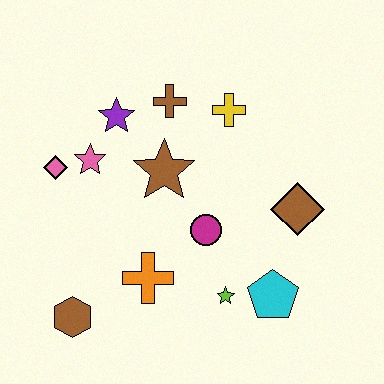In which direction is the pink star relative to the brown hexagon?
The pink star is above the brown hexagon.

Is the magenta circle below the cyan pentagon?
No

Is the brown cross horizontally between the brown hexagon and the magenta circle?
Yes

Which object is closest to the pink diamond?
The pink star is closest to the pink diamond.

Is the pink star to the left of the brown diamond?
Yes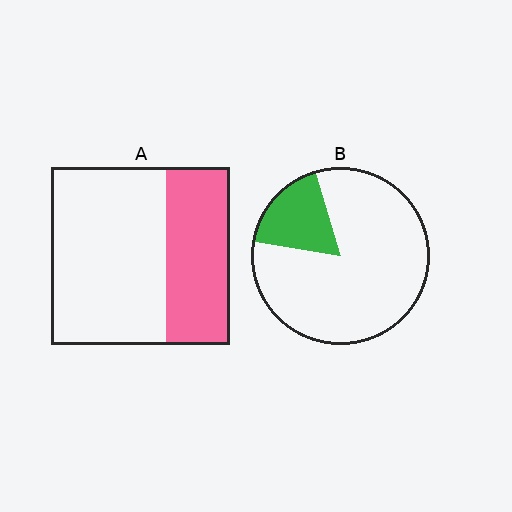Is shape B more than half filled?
No.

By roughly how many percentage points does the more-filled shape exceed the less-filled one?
By roughly 20 percentage points (A over B).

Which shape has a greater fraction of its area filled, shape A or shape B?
Shape A.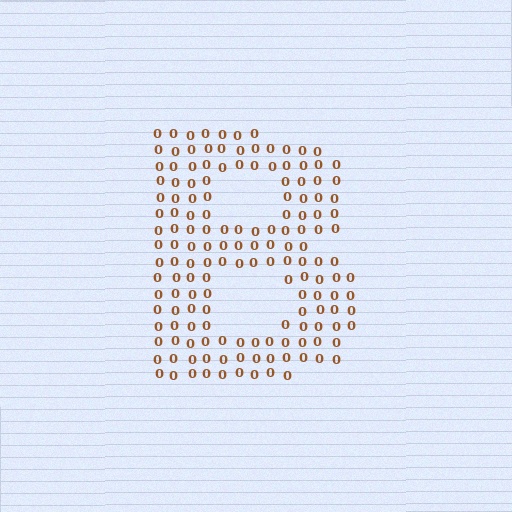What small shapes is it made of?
It is made of small digit 0's.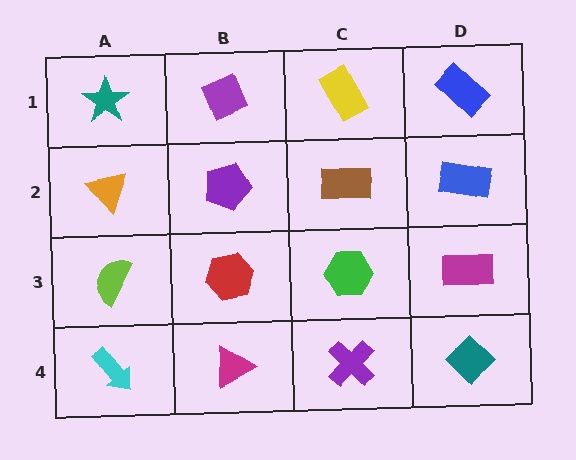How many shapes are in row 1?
4 shapes.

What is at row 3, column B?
A red hexagon.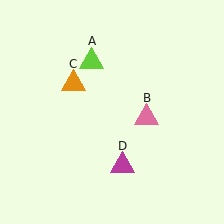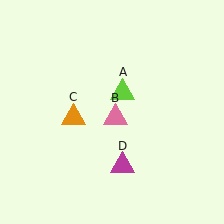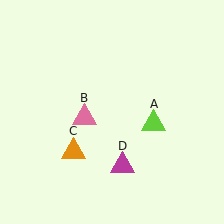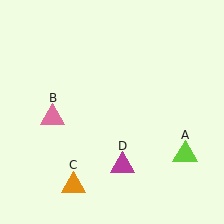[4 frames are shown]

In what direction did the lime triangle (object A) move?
The lime triangle (object A) moved down and to the right.